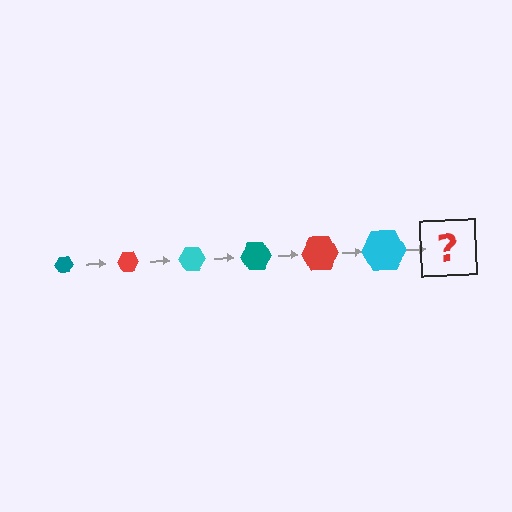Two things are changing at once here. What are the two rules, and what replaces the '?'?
The two rules are that the hexagon grows larger each step and the color cycles through teal, red, and cyan. The '?' should be a teal hexagon, larger than the previous one.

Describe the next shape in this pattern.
It should be a teal hexagon, larger than the previous one.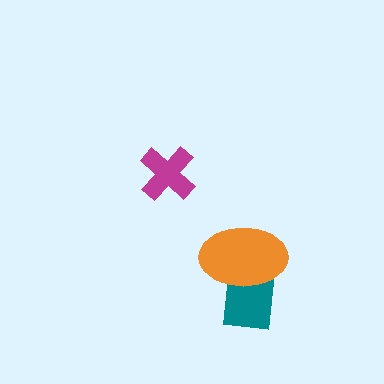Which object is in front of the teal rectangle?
The orange ellipse is in front of the teal rectangle.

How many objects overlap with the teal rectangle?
1 object overlaps with the teal rectangle.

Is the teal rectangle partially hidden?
Yes, it is partially covered by another shape.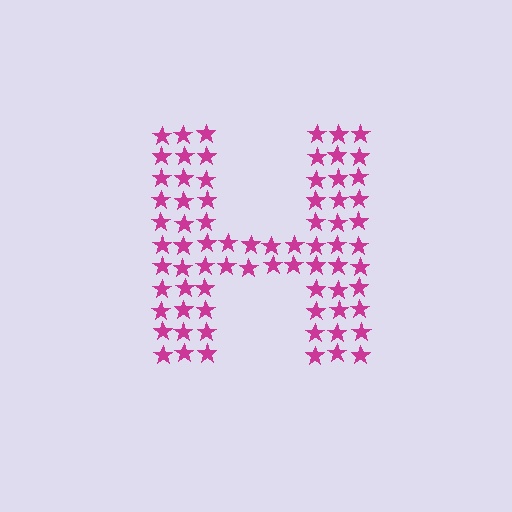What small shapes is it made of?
It is made of small stars.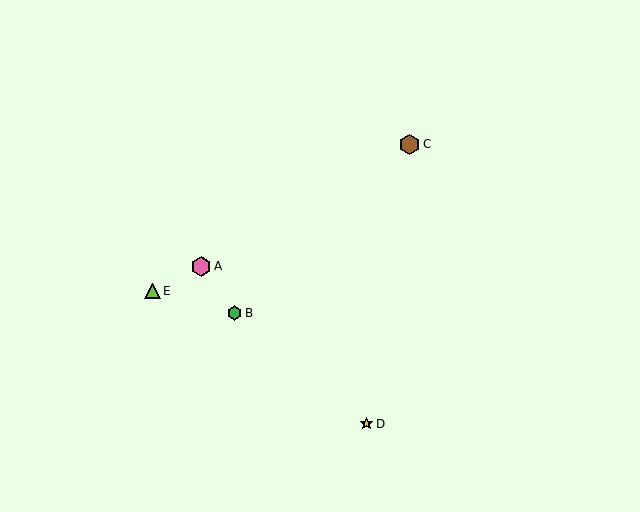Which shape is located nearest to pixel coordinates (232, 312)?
The green hexagon (labeled B) at (235, 313) is nearest to that location.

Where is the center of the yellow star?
The center of the yellow star is at (367, 424).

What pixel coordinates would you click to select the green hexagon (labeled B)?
Click at (235, 313) to select the green hexagon B.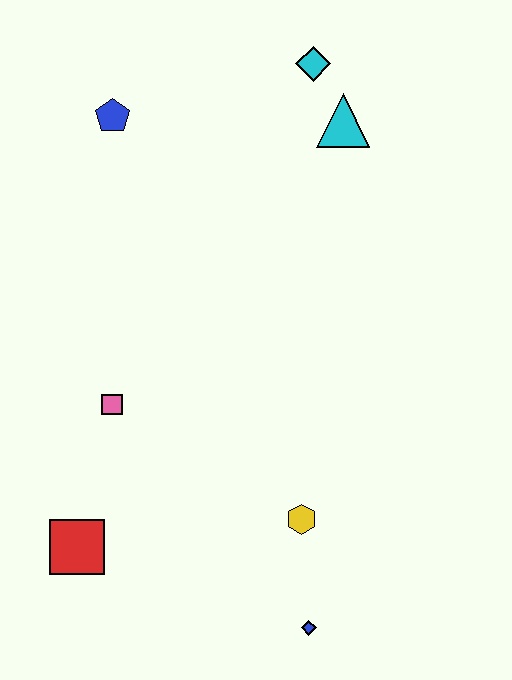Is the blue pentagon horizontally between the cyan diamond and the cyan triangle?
No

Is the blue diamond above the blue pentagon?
No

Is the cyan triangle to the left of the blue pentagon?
No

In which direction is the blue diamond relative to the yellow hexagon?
The blue diamond is below the yellow hexagon.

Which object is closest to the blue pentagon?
The cyan diamond is closest to the blue pentagon.